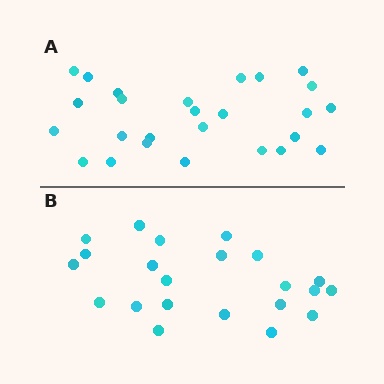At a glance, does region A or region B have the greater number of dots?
Region A (the top region) has more dots.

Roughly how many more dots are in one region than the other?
Region A has about 4 more dots than region B.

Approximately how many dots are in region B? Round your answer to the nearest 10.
About 20 dots. (The exact count is 22, which rounds to 20.)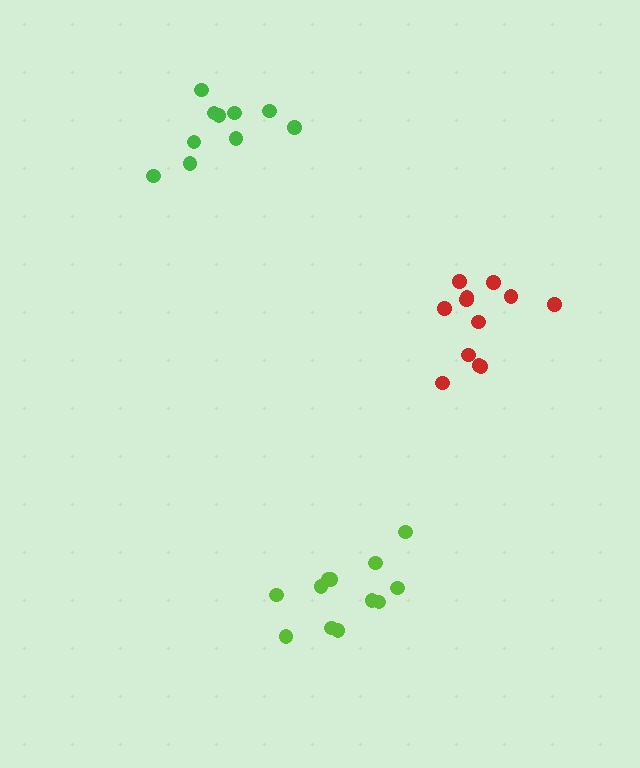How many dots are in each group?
Group 1: 12 dots, Group 2: 12 dots, Group 3: 10 dots (34 total).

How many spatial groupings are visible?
There are 3 spatial groupings.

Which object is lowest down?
The lime cluster is bottommost.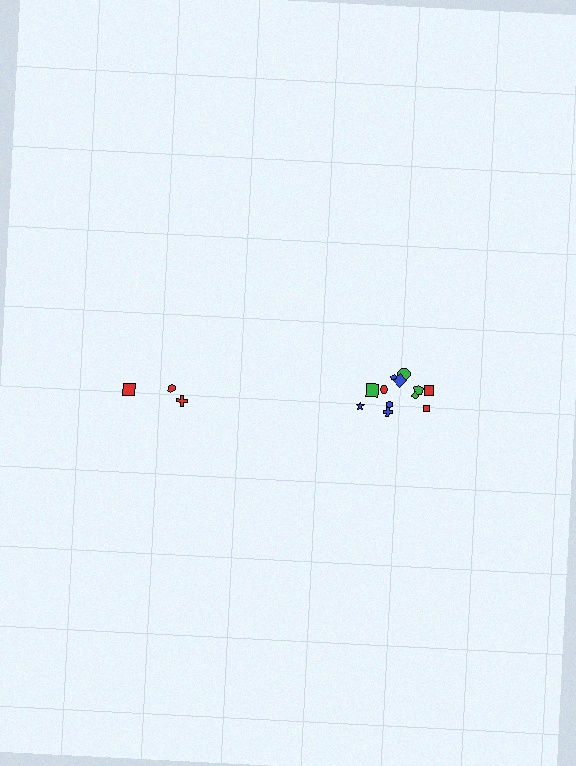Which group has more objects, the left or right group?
The right group.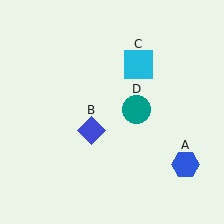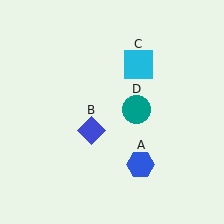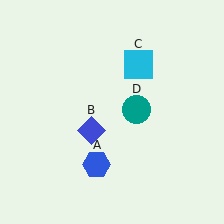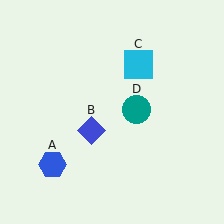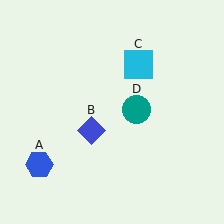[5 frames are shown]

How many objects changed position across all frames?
1 object changed position: blue hexagon (object A).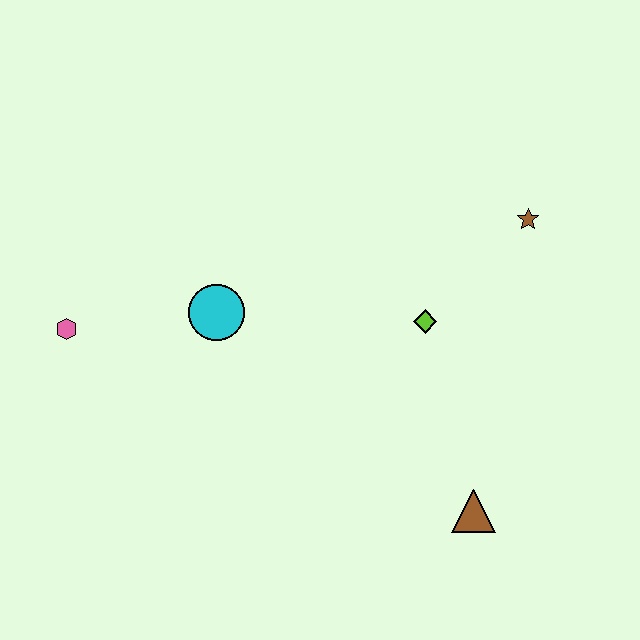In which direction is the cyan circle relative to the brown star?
The cyan circle is to the left of the brown star.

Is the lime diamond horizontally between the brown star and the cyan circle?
Yes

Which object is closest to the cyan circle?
The pink hexagon is closest to the cyan circle.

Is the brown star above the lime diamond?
Yes